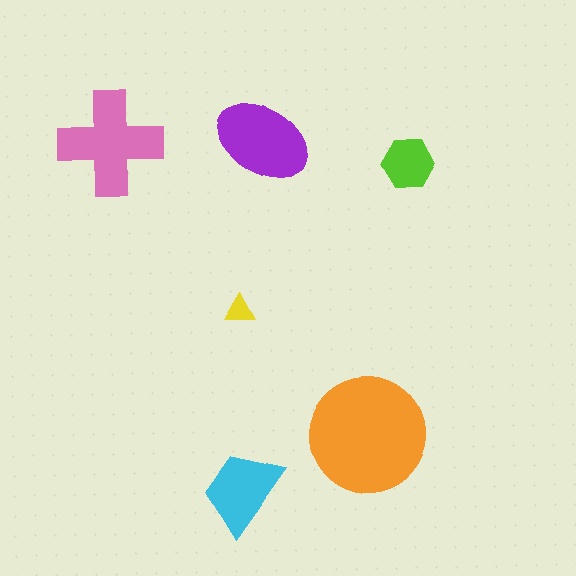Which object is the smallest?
The yellow triangle.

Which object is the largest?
The orange circle.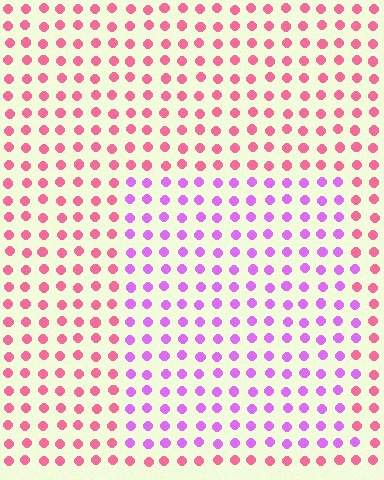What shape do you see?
I see a rectangle.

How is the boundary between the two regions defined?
The boundary is defined purely by a slight shift in hue (about 49 degrees). Spacing, size, and orientation are identical on both sides.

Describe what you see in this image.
The image is filled with small pink elements in a uniform arrangement. A rectangle-shaped region is visible where the elements are tinted to a slightly different hue, forming a subtle color boundary.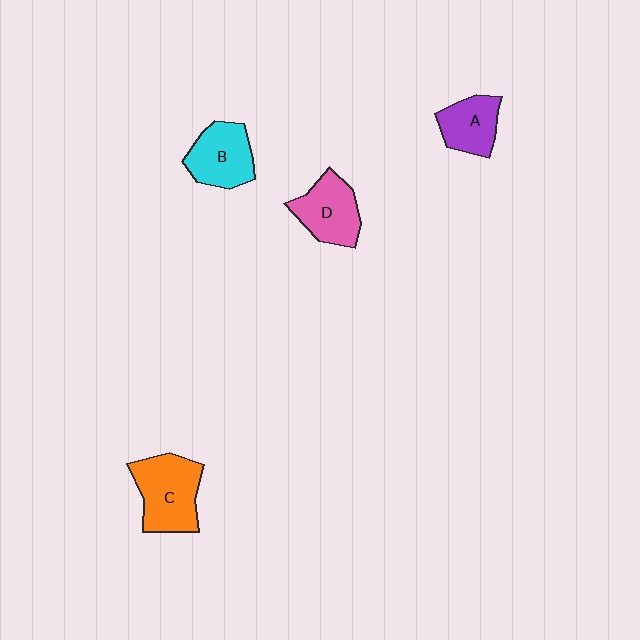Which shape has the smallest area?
Shape A (purple).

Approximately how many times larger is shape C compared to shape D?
Approximately 1.2 times.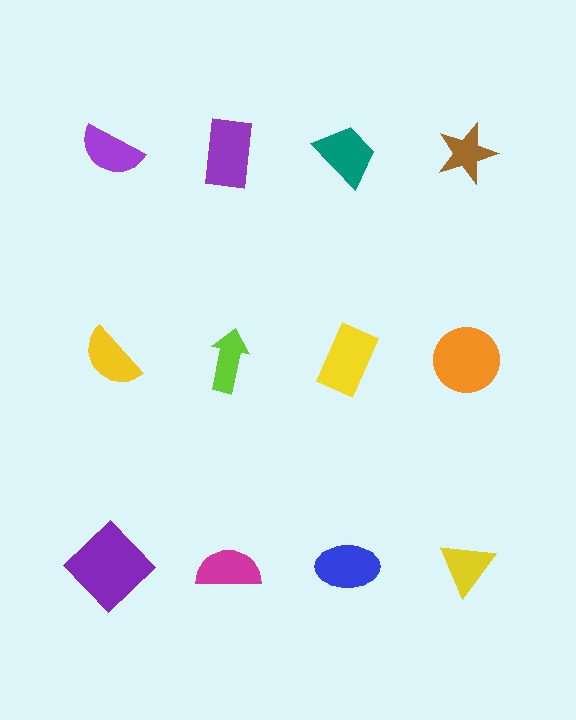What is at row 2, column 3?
A yellow rectangle.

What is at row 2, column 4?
An orange circle.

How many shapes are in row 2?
4 shapes.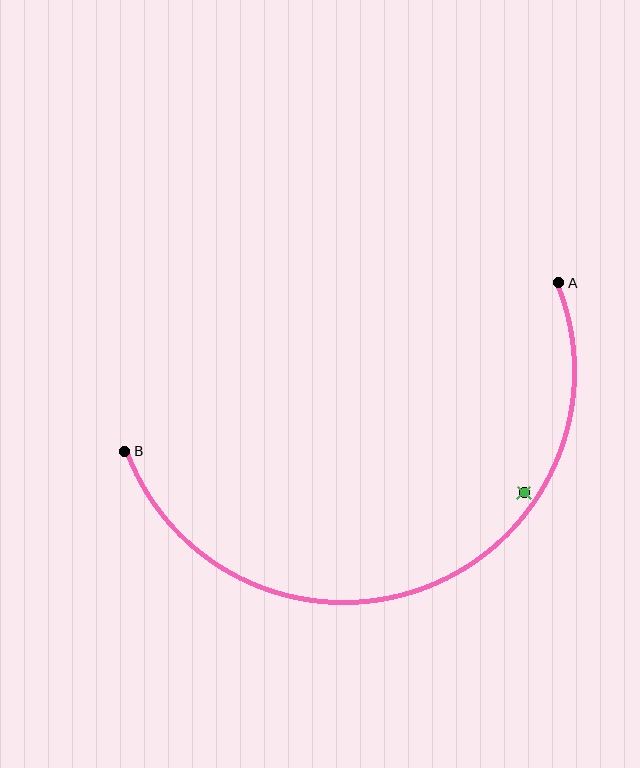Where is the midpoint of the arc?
The arc midpoint is the point on the curve farthest from the straight line joining A and B. It sits below that line.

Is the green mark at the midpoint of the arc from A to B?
No — the green mark does not lie on the arc at all. It sits slightly inside the curve.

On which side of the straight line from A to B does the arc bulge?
The arc bulges below the straight line connecting A and B.